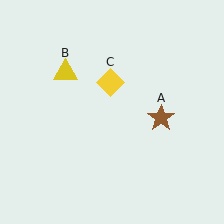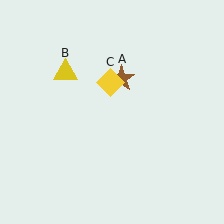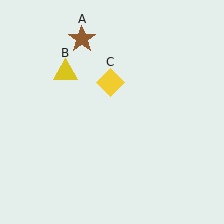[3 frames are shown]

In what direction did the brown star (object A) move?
The brown star (object A) moved up and to the left.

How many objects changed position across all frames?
1 object changed position: brown star (object A).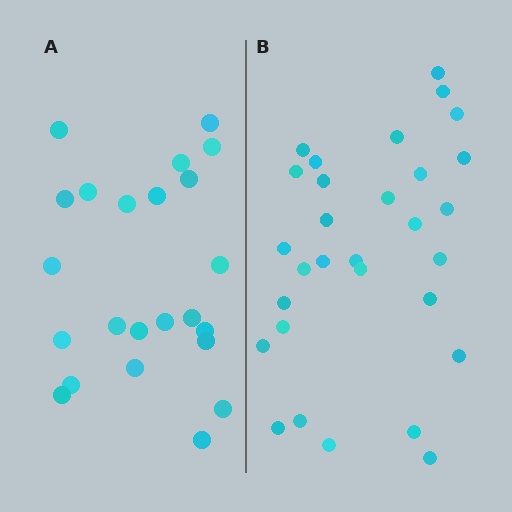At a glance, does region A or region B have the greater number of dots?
Region B (the right region) has more dots.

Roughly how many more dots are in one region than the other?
Region B has roughly 8 or so more dots than region A.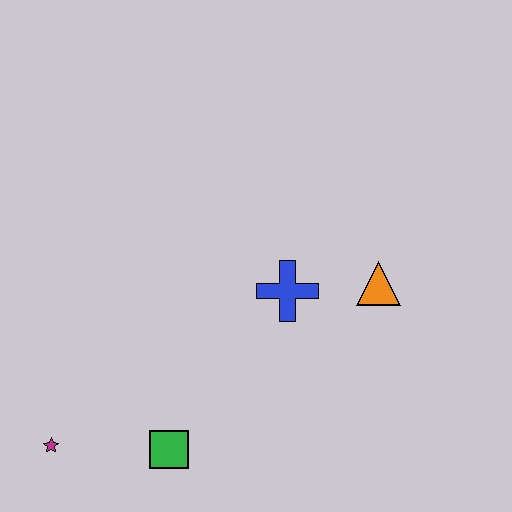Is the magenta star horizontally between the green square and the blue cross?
No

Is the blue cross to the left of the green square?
No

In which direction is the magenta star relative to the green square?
The magenta star is to the left of the green square.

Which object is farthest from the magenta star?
The orange triangle is farthest from the magenta star.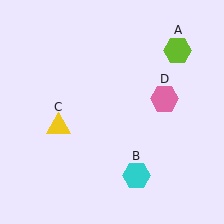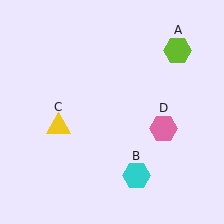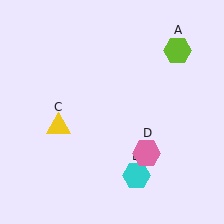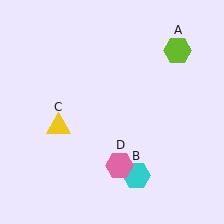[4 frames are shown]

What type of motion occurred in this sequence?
The pink hexagon (object D) rotated clockwise around the center of the scene.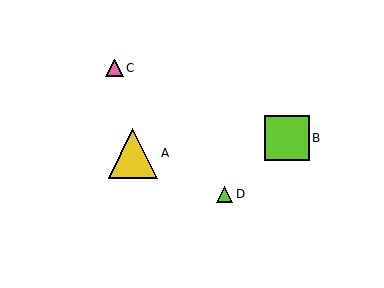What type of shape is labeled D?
Shape D is a lime triangle.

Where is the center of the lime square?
The center of the lime square is at (287, 138).